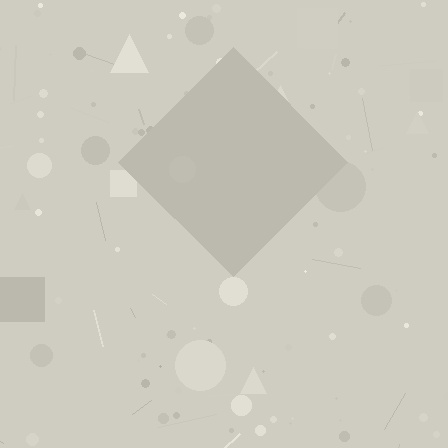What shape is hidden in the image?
A diamond is hidden in the image.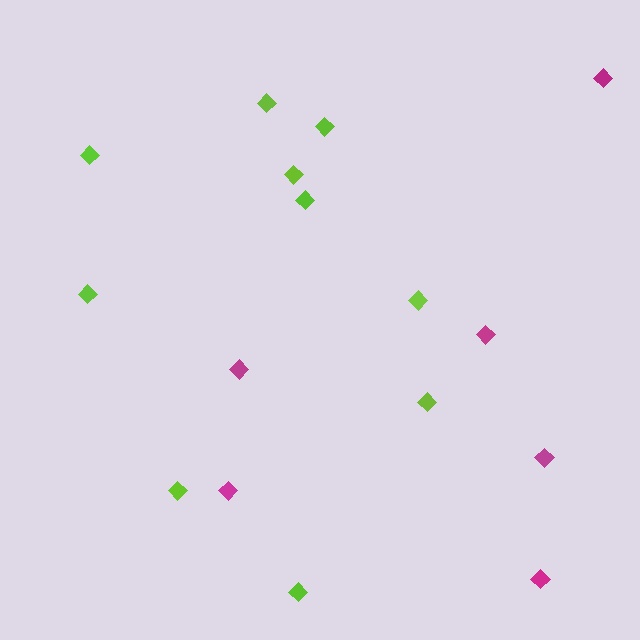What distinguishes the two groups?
There are 2 groups: one group of magenta diamonds (6) and one group of lime diamonds (10).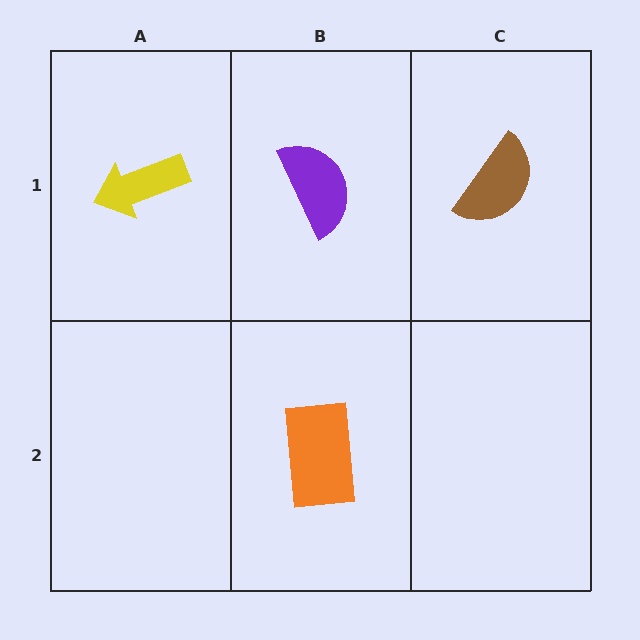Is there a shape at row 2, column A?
No, that cell is empty.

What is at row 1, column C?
A brown semicircle.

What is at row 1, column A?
A yellow arrow.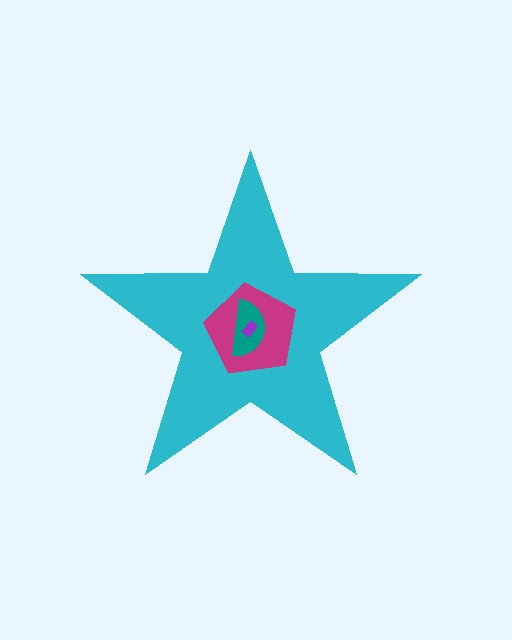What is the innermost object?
The purple rectangle.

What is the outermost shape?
The cyan star.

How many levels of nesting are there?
4.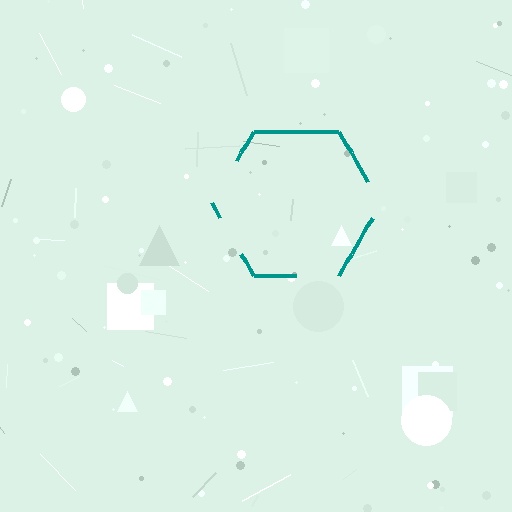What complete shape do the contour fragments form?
The contour fragments form a hexagon.